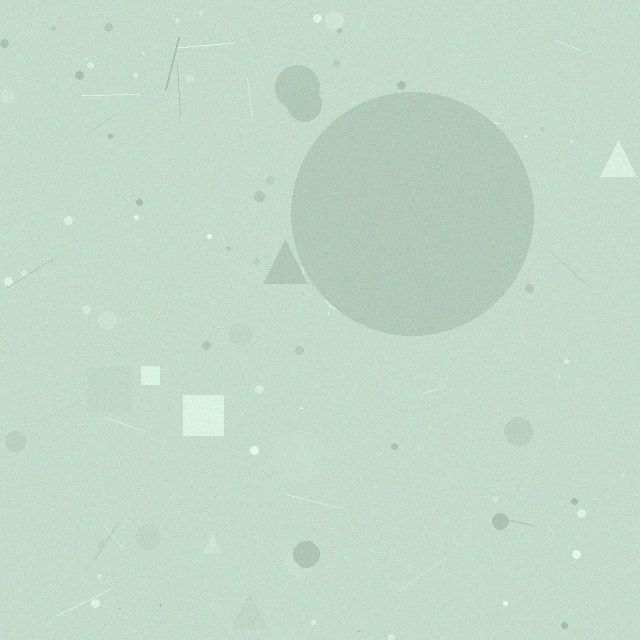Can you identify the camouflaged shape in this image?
The camouflaged shape is a circle.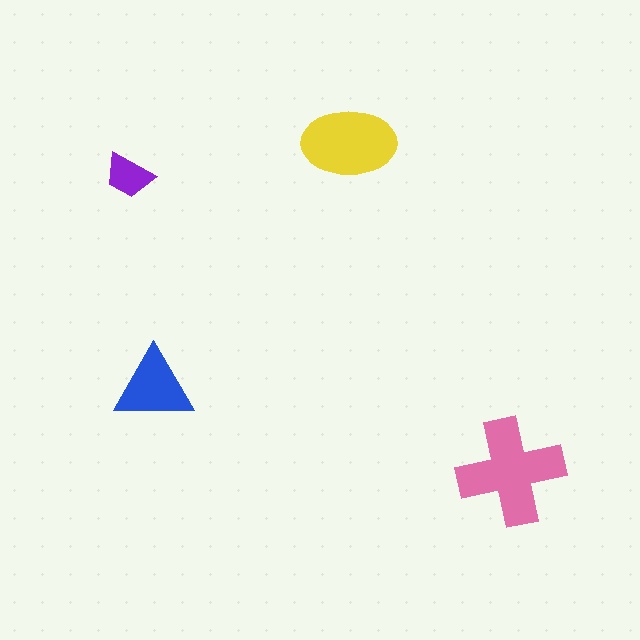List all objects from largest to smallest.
The pink cross, the yellow ellipse, the blue triangle, the purple trapezoid.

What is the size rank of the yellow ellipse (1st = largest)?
2nd.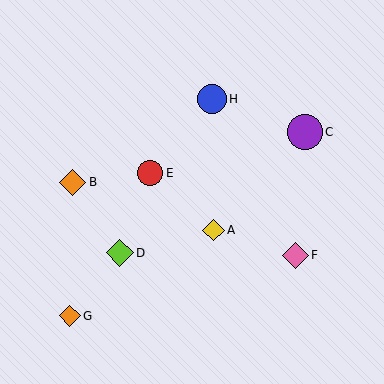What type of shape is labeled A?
Shape A is a yellow diamond.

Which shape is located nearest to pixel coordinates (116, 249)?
The lime diamond (labeled D) at (120, 253) is nearest to that location.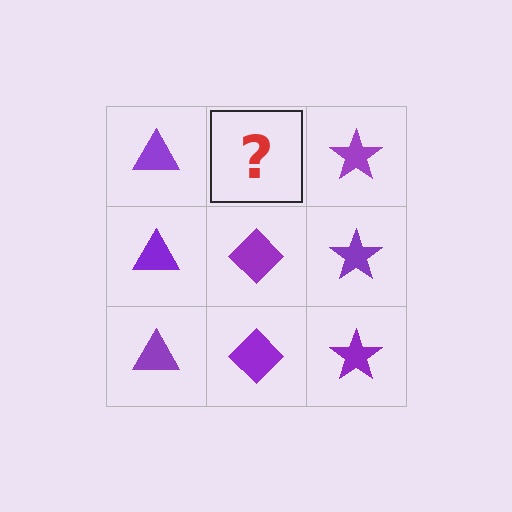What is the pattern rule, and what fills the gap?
The rule is that each column has a consistent shape. The gap should be filled with a purple diamond.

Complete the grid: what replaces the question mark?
The question mark should be replaced with a purple diamond.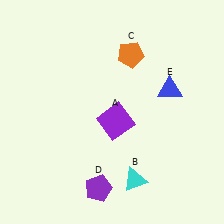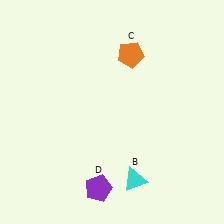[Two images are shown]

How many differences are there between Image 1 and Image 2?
There are 2 differences between the two images.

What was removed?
The purple square (A), the blue triangle (E) were removed in Image 2.